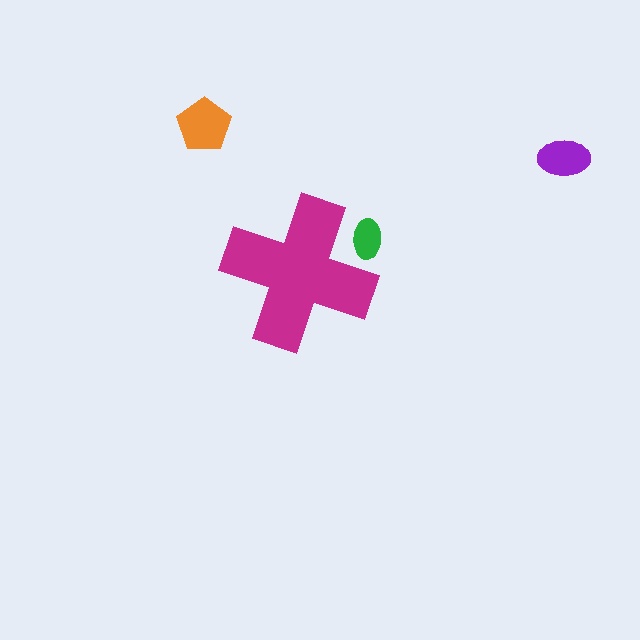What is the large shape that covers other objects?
A magenta cross.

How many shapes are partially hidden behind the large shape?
1 shape is partially hidden.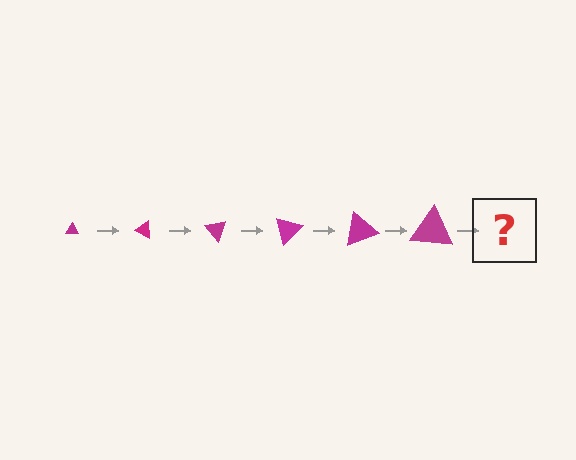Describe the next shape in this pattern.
It should be a triangle, larger than the previous one and rotated 150 degrees from the start.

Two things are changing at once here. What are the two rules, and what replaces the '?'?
The two rules are that the triangle grows larger each step and it rotates 25 degrees each step. The '?' should be a triangle, larger than the previous one and rotated 150 degrees from the start.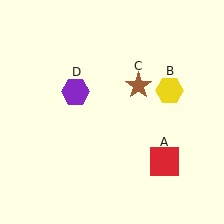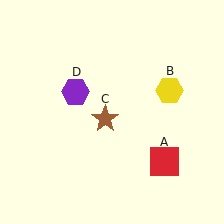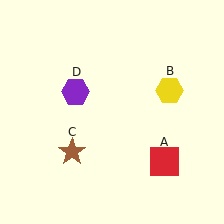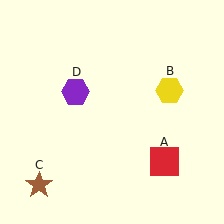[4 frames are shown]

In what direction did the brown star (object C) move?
The brown star (object C) moved down and to the left.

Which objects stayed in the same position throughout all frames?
Red square (object A) and yellow hexagon (object B) and purple hexagon (object D) remained stationary.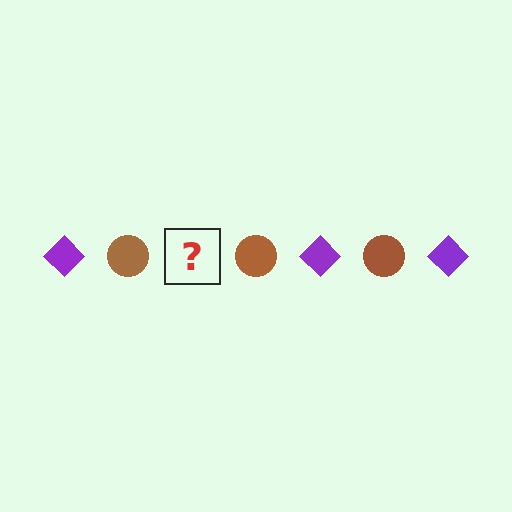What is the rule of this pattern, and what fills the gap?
The rule is that the pattern alternates between purple diamond and brown circle. The gap should be filled with a purple diamond.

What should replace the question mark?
The question mark should be replaced with a purple diamond.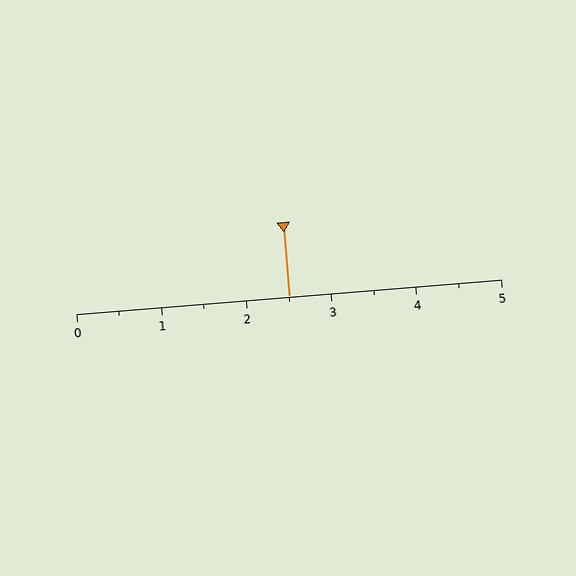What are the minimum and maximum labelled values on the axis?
The axis runs from 0 to 5.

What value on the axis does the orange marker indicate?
The marker indicates approximately 2.5.